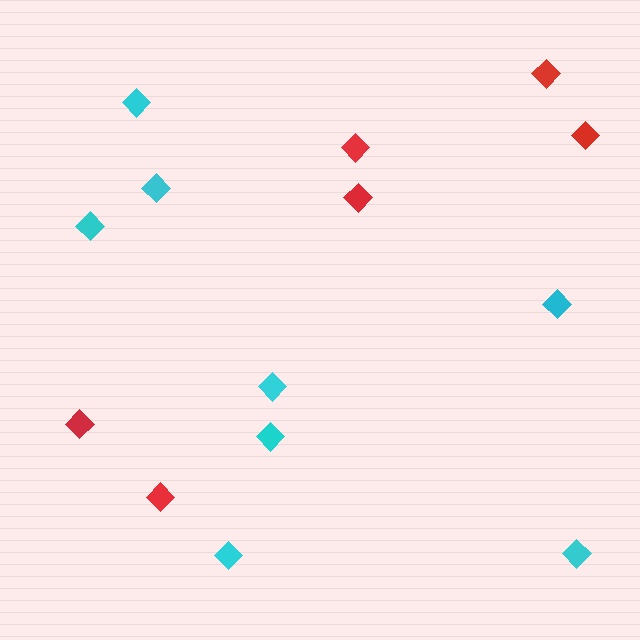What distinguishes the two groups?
There are 2 groups: one group of red diamonds (6) and one group of cyan diamonds (8).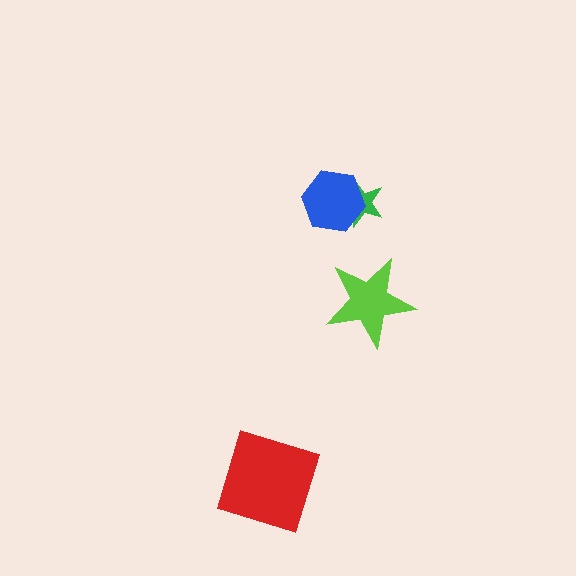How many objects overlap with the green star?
1 object overlaps with the green star.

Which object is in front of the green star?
The blue hexagon is in front of the green star.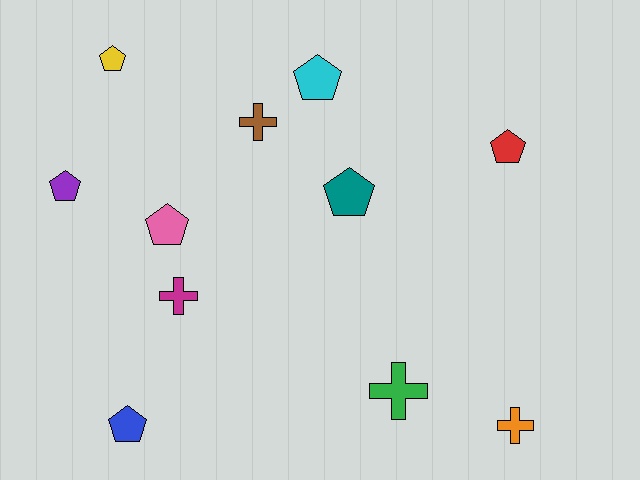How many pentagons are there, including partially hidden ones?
There are 7 pentagons.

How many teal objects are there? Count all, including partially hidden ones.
There is 1 teal object.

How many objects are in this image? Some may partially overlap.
There are 11 objects.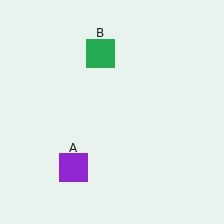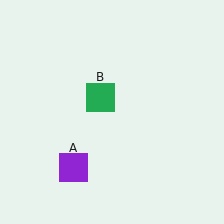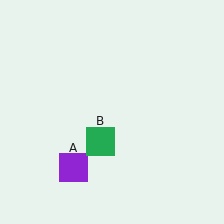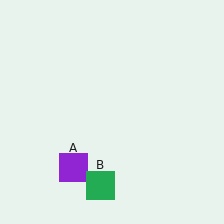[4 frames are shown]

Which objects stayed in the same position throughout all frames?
Purple square (object A) remained stationary.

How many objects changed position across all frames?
1 object changed position: green square (object B).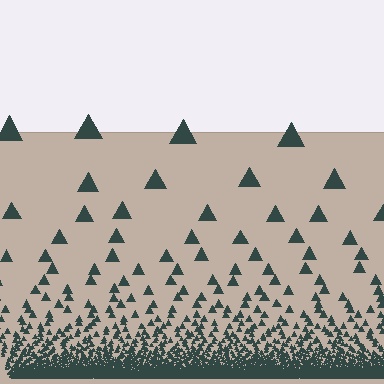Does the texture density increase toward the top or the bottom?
Density increases toward the bottom.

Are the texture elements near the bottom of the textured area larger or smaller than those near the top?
Smaller. The gradient is inverted — elements near the bottom are smaller and denser.